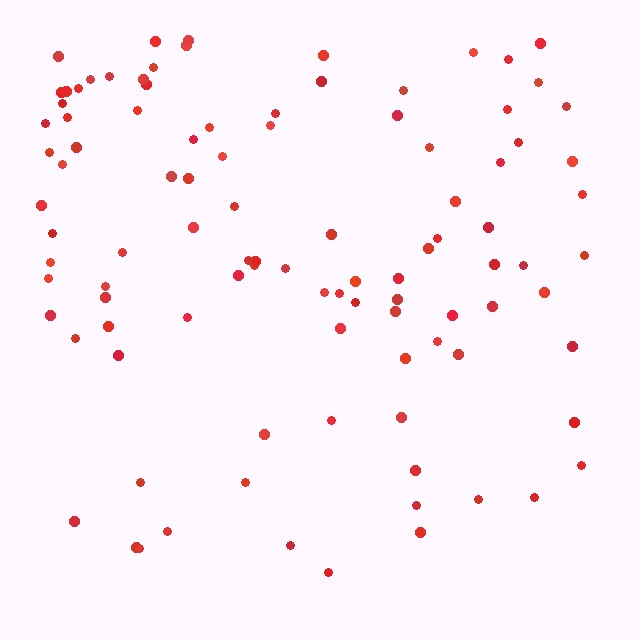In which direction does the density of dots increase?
From bottom to top, with the top side densest.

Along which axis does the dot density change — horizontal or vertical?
Vertical.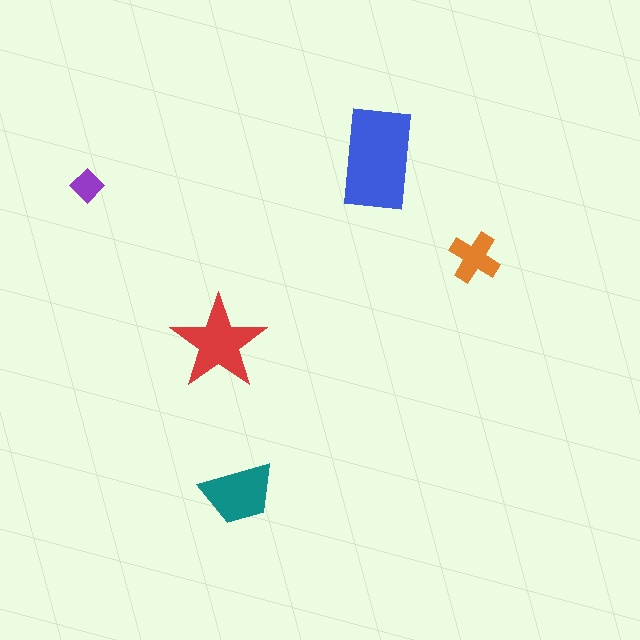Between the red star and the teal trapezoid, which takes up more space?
The red star.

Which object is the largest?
The blue rectangle.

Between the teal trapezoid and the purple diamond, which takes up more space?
The teal trapezoid.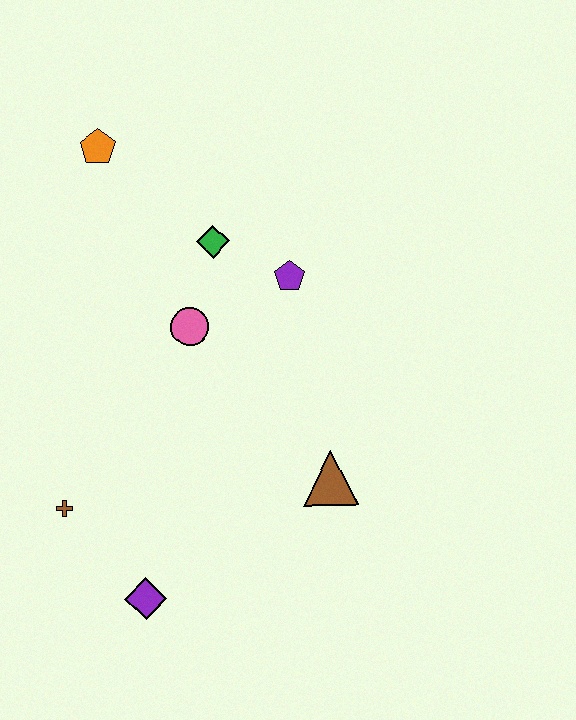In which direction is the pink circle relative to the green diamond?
The pink circle is below the green diamond.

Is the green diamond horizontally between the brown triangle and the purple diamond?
Yes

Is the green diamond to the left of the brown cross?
No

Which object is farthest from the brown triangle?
The orange pentagon is farthest from the brown triangle.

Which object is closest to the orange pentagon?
The green diamond is closest to the orange pentagon.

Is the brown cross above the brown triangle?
No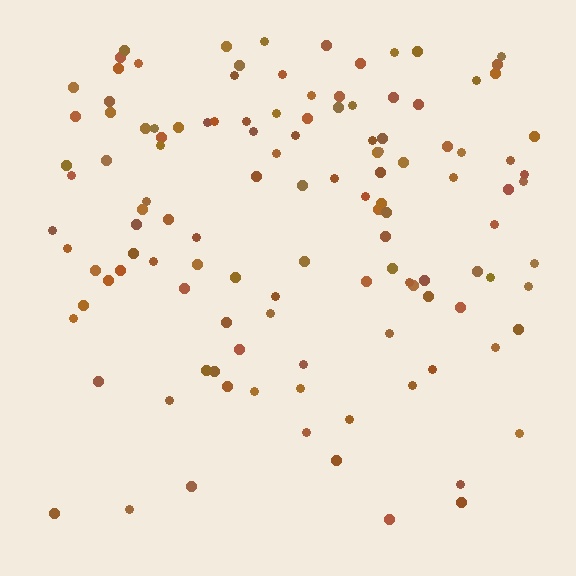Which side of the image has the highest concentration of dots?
The top.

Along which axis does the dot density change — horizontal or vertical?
Vertical.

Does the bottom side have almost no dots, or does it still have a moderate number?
Still a moderate number, just noticeably fewer than the top.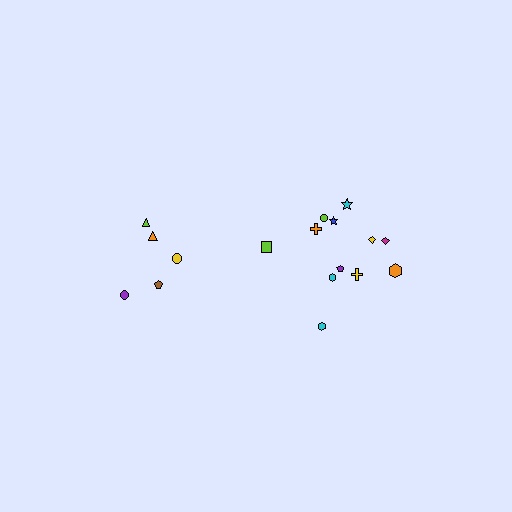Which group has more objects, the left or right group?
The right group.